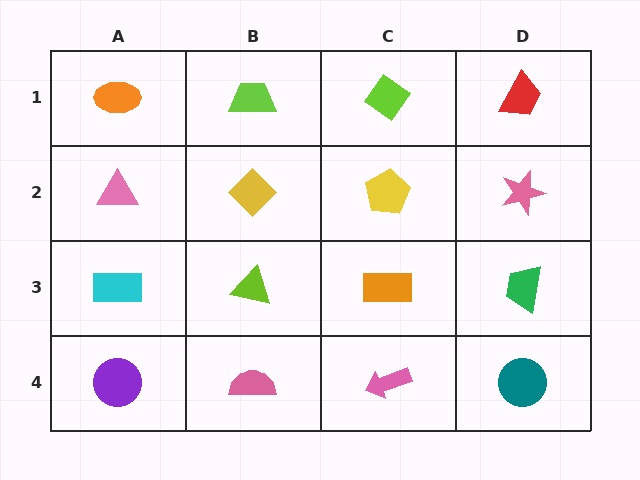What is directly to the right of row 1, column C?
A red trapezoid.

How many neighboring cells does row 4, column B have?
3.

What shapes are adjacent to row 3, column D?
A pink star (row 2, column D), a teal circle (row 4, column D), an orange rectangle (row 3, column C).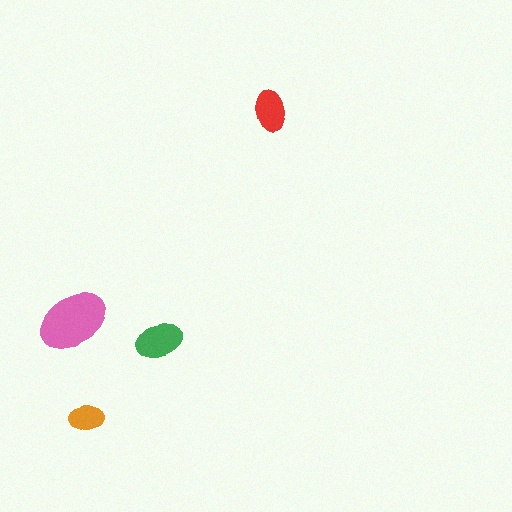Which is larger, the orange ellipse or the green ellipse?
The green one.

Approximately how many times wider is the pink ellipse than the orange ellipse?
About 2 times wider.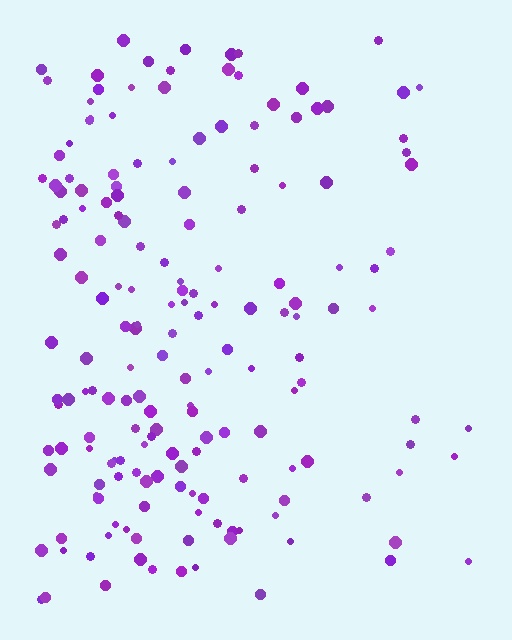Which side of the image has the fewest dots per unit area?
The right.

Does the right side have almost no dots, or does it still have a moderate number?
Still a moderate number, just noticeably fewer than the left.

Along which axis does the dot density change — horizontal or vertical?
Horizontal.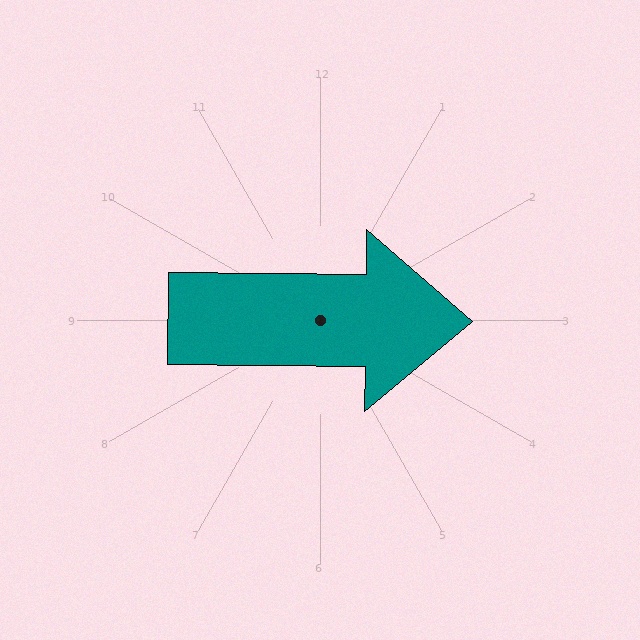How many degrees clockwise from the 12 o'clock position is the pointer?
Approximately 91 degrees.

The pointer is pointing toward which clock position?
Roughly 3 o'clock.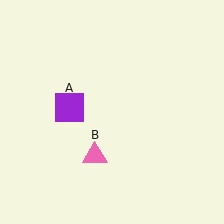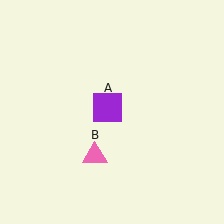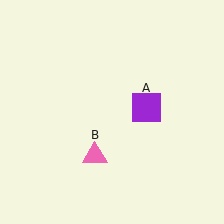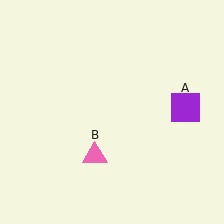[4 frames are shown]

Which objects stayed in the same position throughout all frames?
Pink triangle (object B) remained stationary.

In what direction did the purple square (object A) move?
The purple square (object A) moved right.